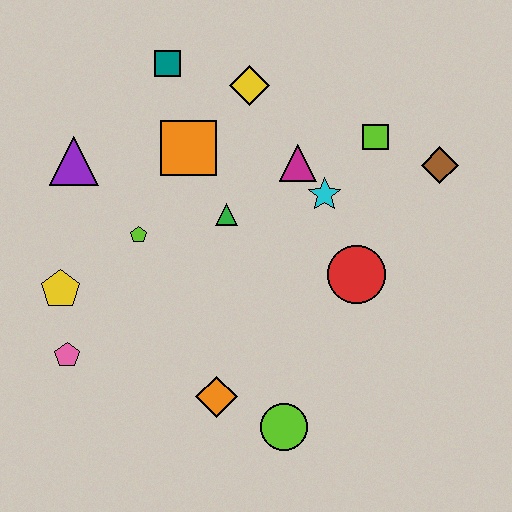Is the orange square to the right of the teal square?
Yes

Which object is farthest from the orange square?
The lime circle is farthest from the orange square.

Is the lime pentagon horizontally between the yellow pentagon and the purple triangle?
No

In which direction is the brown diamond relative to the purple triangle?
The brown diamond is to the right of the purple triangle.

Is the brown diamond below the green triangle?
No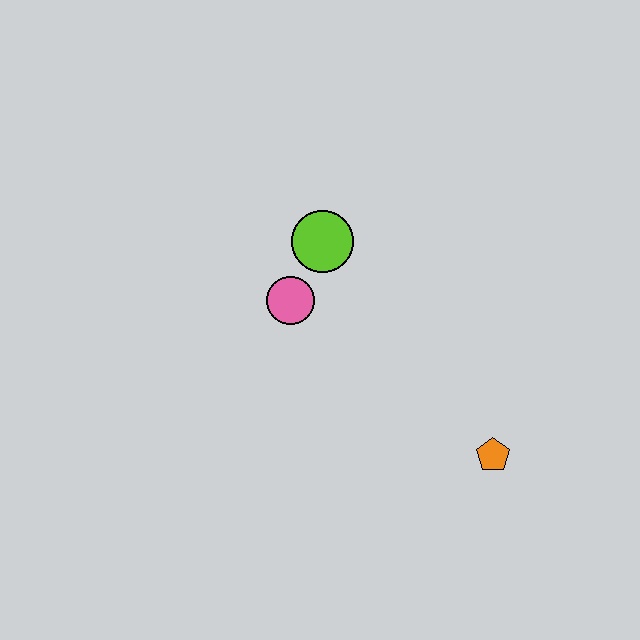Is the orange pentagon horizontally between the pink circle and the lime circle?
No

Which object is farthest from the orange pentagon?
The lime circle is farthest from the orange pentagon.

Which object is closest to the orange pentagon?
The pink circle is closest to the orange pentagon.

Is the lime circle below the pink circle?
No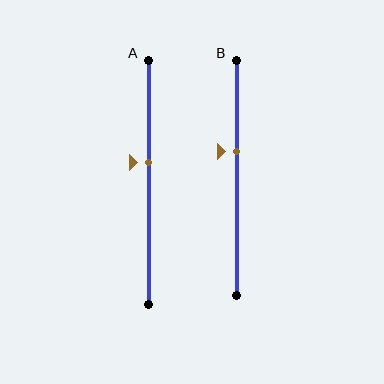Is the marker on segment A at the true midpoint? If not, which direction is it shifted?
No, the marker on segment A is shifted upward by about 8% of the segment length.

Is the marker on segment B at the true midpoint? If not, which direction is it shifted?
No, the marker on segment B is shifted upward by about 11% of the segment length.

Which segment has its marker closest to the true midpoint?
Segment A has its marker closest to the true midpoint.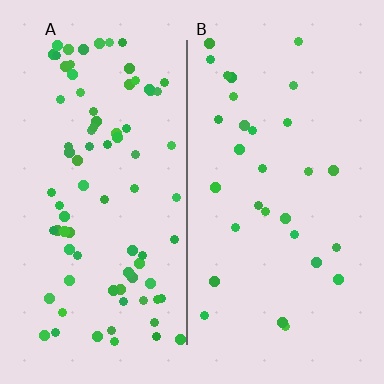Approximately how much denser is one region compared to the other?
Approximately 2.7× — region A over region B.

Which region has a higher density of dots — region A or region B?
A (the left).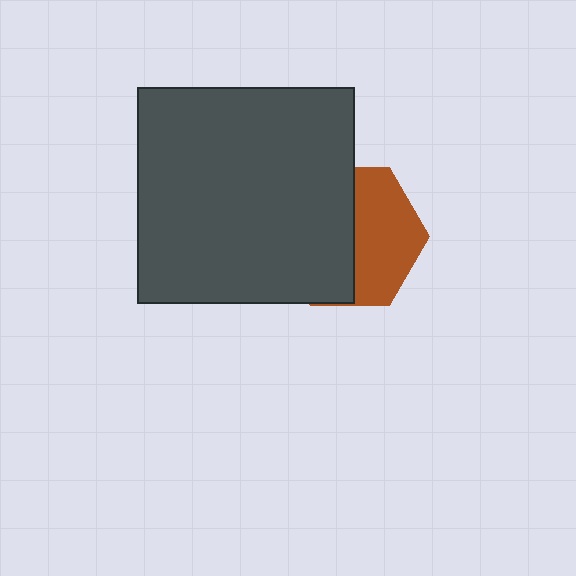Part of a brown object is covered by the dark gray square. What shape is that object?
It is a hexagon.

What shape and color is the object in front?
The object in front is a dark gray square.